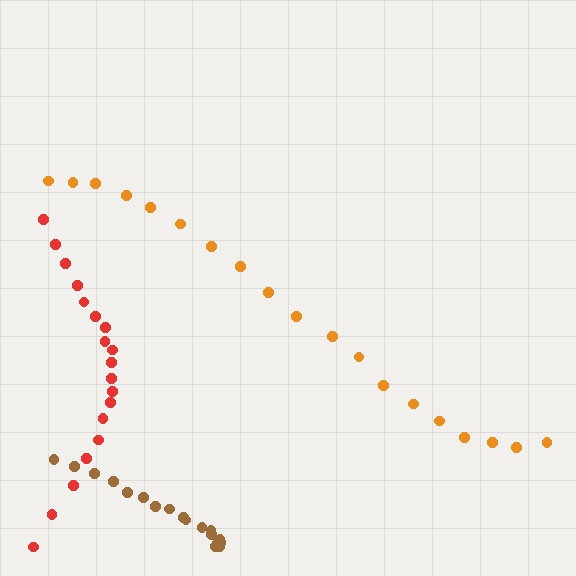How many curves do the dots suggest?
There are 3 distinct paths.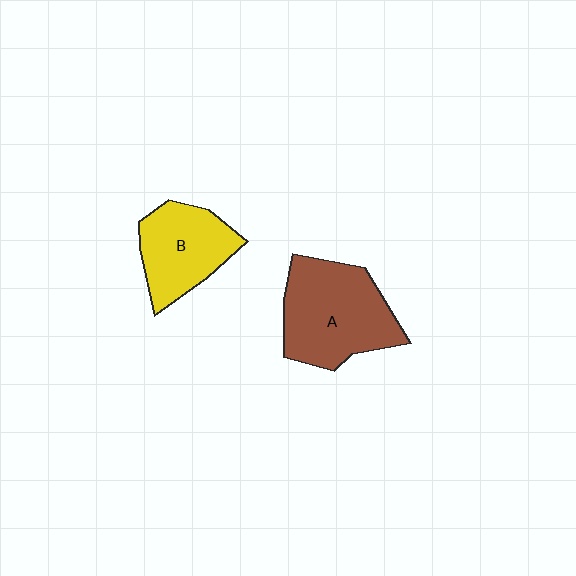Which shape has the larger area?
Shape A (brown).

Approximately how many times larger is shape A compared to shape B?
Approximately 1.4 times.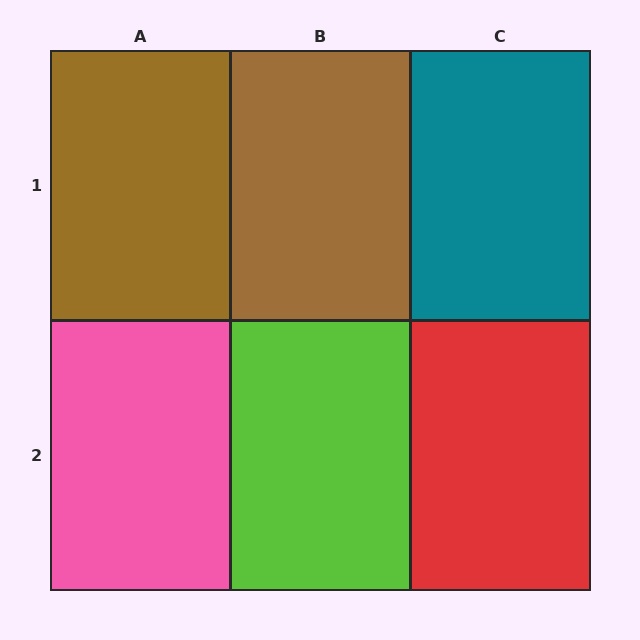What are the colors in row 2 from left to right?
Pink, lime, red.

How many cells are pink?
1 cell is pink.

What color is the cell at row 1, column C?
Teal.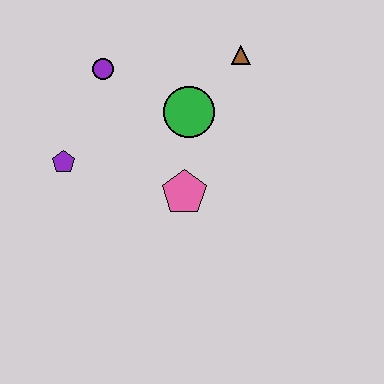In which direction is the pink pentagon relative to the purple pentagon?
The pink pentagon is to the right of the purple pentagon.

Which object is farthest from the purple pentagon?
The brown triangle is farthest from the purple pentagon.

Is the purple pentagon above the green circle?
No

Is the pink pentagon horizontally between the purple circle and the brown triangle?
Yes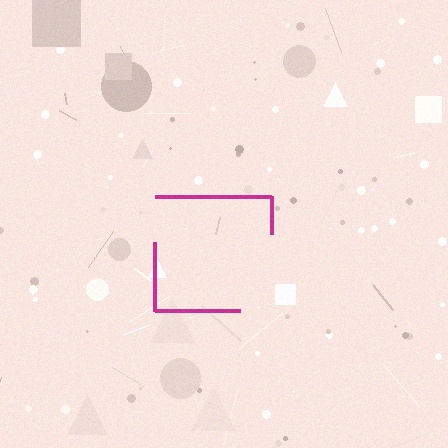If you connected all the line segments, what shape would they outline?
They would outline a square.